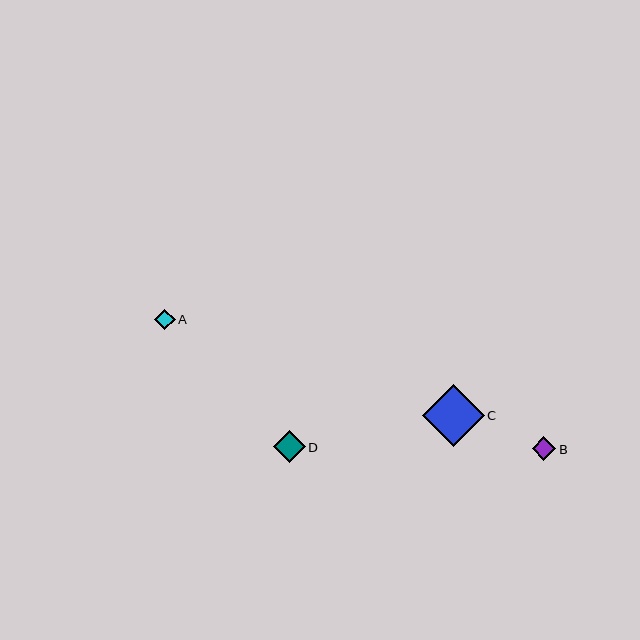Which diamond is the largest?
Diamond C is the largest with a size of approximately 61 pixels.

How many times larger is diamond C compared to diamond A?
Diamond C is approximately 3.0 times the size of diamond A.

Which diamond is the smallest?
Diamond A is the smallest with a size of approximately 21 pixels.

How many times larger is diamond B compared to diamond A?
Diamond B is approximately 1.1 times the size of diamond A.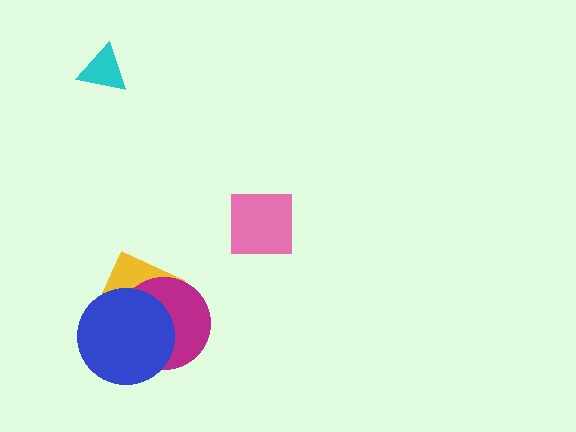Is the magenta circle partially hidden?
Yes, it is partially covered by another shape.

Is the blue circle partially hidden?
No, no other shape covers it.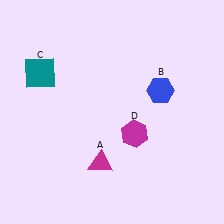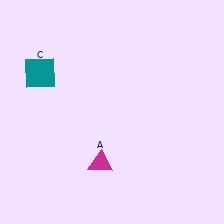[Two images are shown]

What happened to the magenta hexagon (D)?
The magenta hexagon (D) was removed in Image 2. It was in the bottom-right area of Image 1.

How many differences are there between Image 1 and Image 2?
There are 2 differences between the two images.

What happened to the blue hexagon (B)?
The blue hexagon (B) was removed in Image 2. It was in the top-right area of Image 1.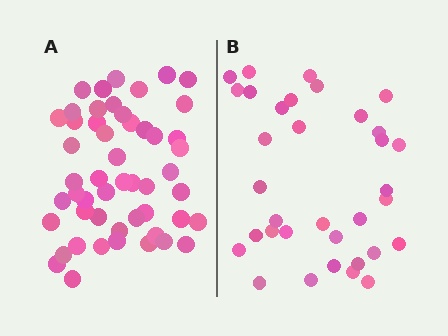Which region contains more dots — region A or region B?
Region A (the left region) has more dots.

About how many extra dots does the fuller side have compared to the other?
Region A has approximately 15 more dots than region B.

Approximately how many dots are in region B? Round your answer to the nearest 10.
About 30 dots. (The exact count is 34, which rounds to 30.)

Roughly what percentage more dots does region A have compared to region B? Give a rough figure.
About 50% more.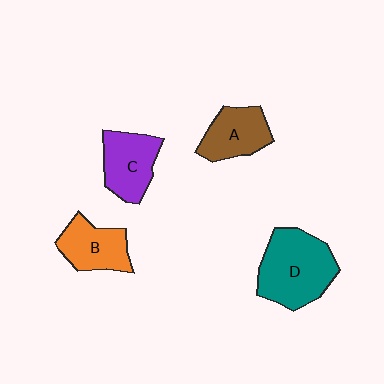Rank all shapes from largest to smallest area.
From largest to smallest: D (teal), C (purple), B (orange), A (brown).